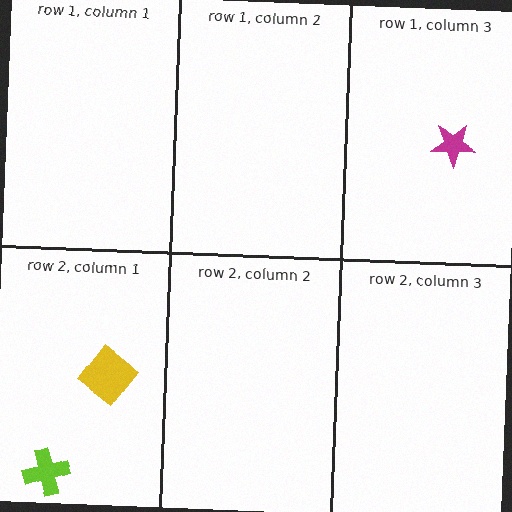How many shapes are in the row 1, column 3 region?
1.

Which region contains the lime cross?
The row 2, column 1 region.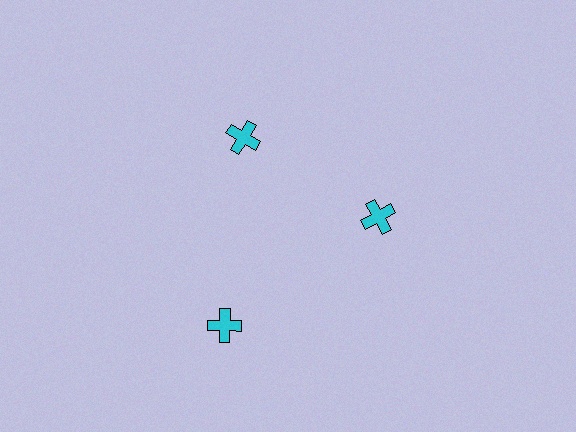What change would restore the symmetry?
The symmetry would be restored by moving it inward, back onto the ring so that all 3 crosses sit at equal angles and equal distance from the center.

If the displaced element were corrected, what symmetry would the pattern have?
It would have 3-fold rotational symmetry — the pattern would map onto itself every 120 degrees.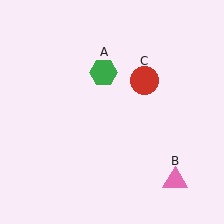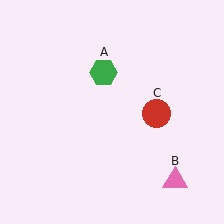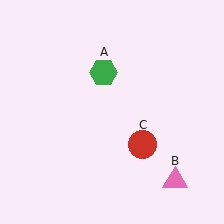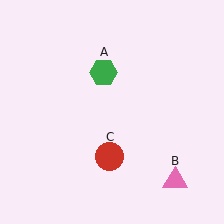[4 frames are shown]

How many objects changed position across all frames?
1 object changed position: red circle (object C).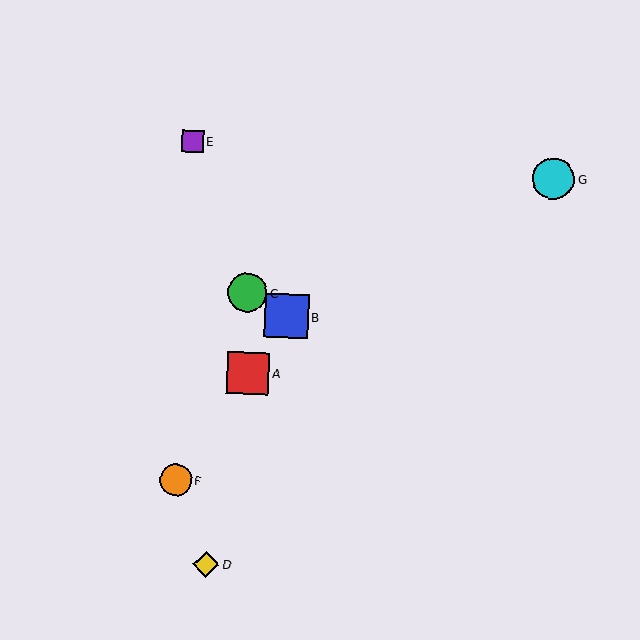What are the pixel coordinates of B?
Object B is at (287, 316).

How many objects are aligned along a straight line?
3 objects (A, B, F) are aligned along a straight line.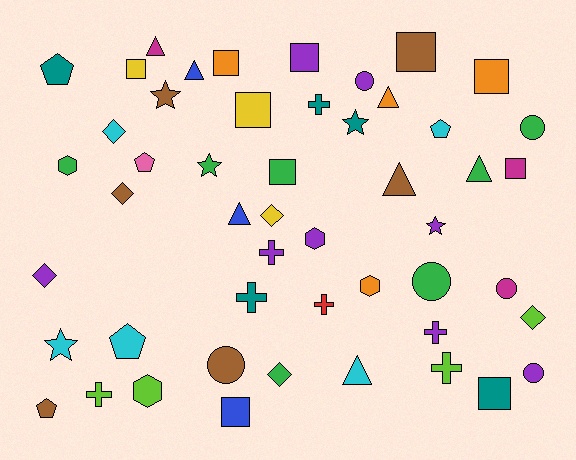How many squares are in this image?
There are 10 squares.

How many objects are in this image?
There are 50 objects.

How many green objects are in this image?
There are 7 green objects.